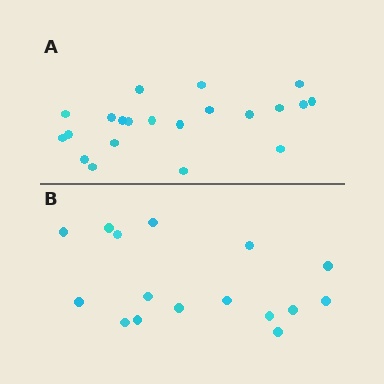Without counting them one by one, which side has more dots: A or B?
Region A (the top region) has more dots.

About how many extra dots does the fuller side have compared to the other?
Region A has about 5 more dots than region B.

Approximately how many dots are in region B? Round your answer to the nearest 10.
About 20 dots. (The exact count is 16, which rounds to 20.)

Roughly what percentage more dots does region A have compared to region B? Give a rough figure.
About 30% more.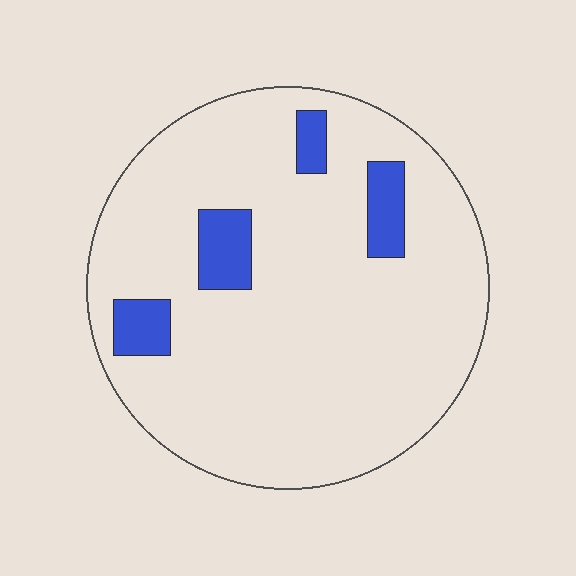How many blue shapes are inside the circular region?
4.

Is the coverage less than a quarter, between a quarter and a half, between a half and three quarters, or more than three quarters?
Less than a quarter.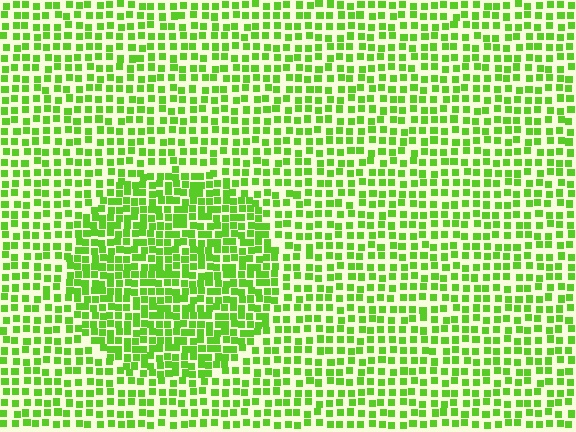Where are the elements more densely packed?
The elements are more densely packed inside the circle boundary.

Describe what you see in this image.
The image contains small lime elements arranged at two different densities. A circle-shaped region is visible where the elements are more densely packed than the surrounding area.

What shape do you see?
I see a circle.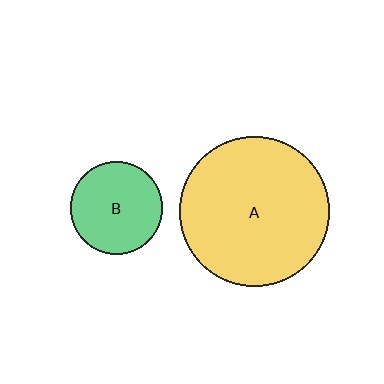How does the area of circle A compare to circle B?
Approximately 2.6 times.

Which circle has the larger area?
Circle A (yellow).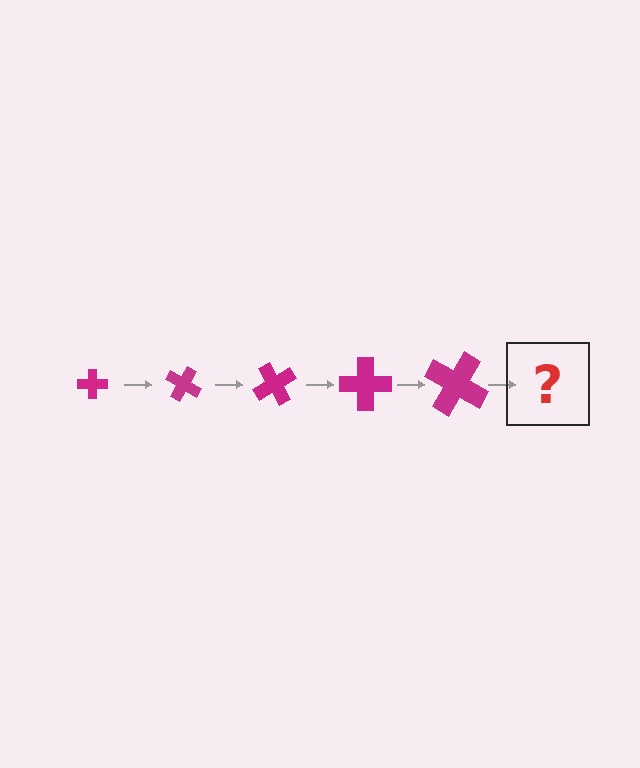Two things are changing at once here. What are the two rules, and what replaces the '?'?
The two rules are that the cross grows larger each step and it rotates 30 degrees each step. The '?' should be a cross, larger than the previous one and rotated 150 degrees from the start.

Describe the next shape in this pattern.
It should be a cross, larger than the previous one and rotated 150 degrees from the start.